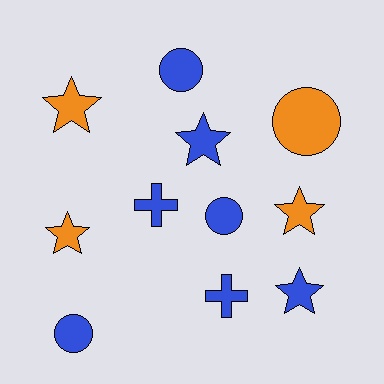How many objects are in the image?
There are 11 objects.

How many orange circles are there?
There is 1 orange circle.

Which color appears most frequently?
Blue, with 7 objects.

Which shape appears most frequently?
Star, with 5 objects.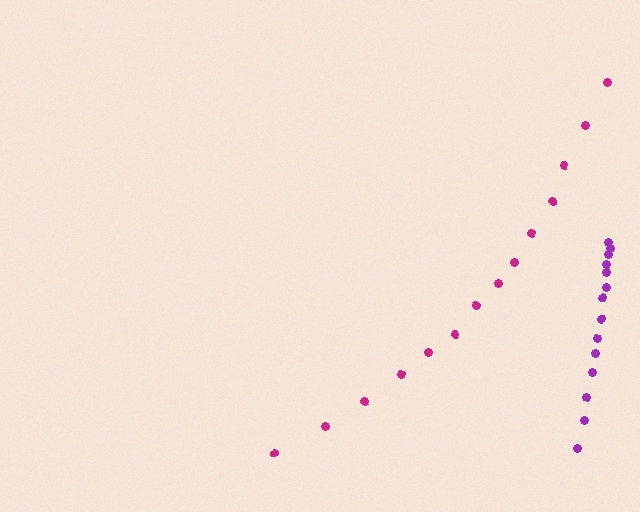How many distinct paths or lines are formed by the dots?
There are 2 distinct paths.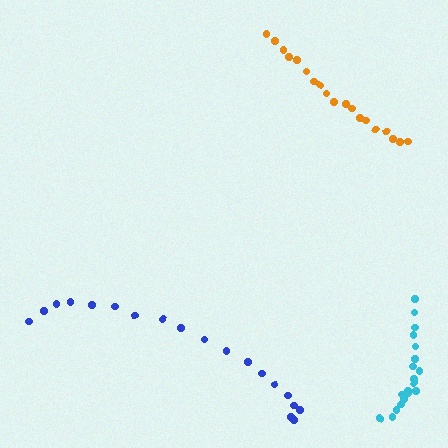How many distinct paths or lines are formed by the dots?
There are 3 distinct paths.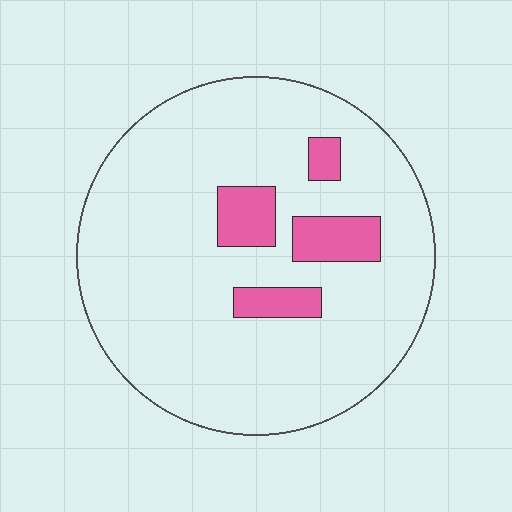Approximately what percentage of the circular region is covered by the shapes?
Approximately 10%.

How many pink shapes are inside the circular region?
4.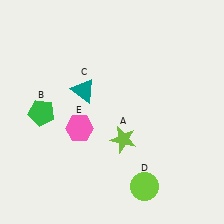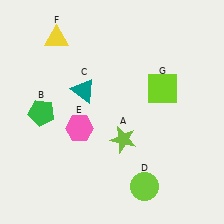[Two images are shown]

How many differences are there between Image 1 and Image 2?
There are 2 differences between the two images.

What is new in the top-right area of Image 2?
A lime square (G) was added in the top-right area of Image 2.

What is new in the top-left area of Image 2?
A yellow triangle (F) was added in the top-left area of Image 2.